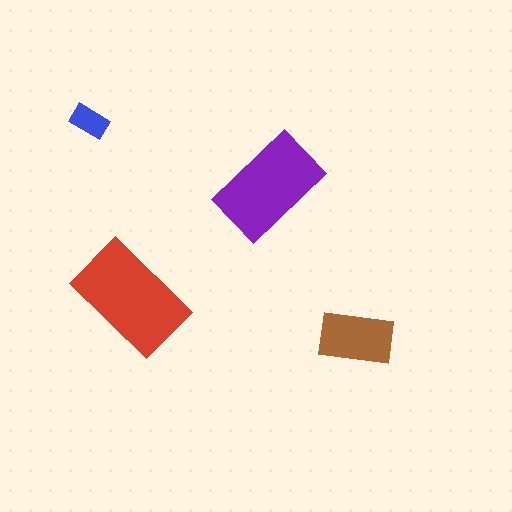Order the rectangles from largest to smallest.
the red one, the purple one, the brown one, the blue one.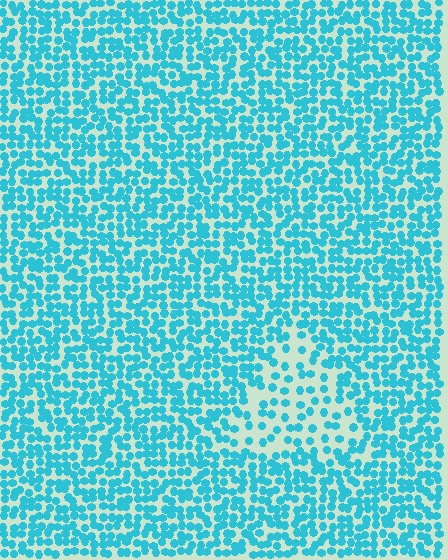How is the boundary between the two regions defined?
The boundary is defined by a change in element density (approximately 2.1x ratio). All elements are the same color, size, and shape.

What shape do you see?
I see a triangle.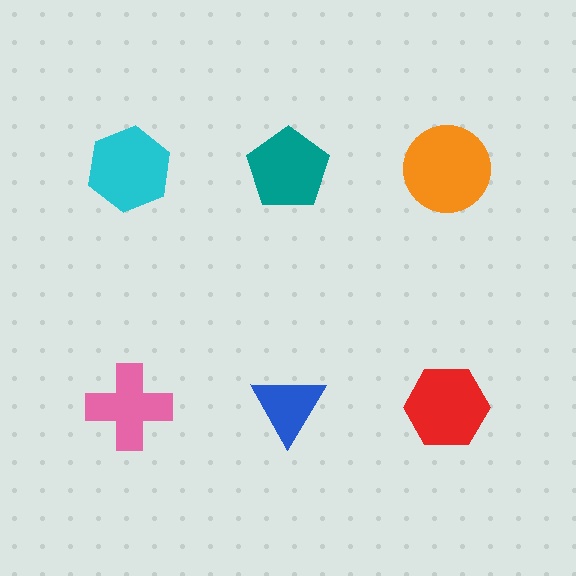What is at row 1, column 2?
A teal pentagon.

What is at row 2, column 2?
A blue triangle.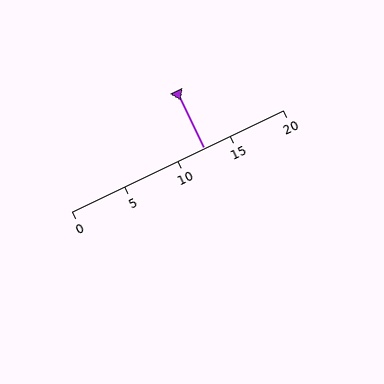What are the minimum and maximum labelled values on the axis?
The axis runs from 0 to 20.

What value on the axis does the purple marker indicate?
The marker indicates approximately 12.5.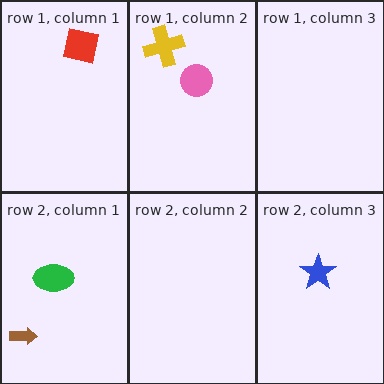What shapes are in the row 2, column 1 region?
The green ellipse, the brown arrow.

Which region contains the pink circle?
The row 1, column 2 region.